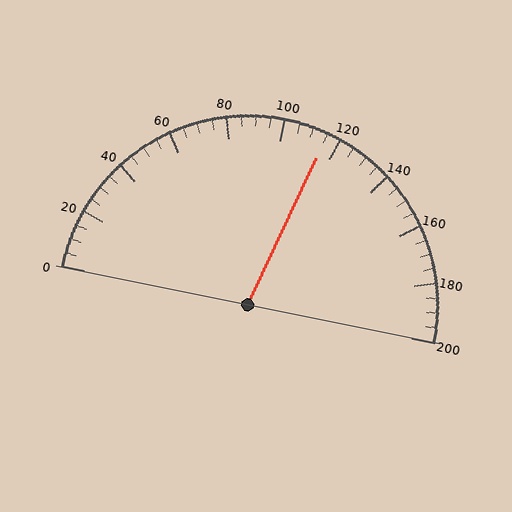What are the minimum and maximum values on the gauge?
The gauge ranges from 0 to 200.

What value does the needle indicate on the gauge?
The needle indicates approximately 115.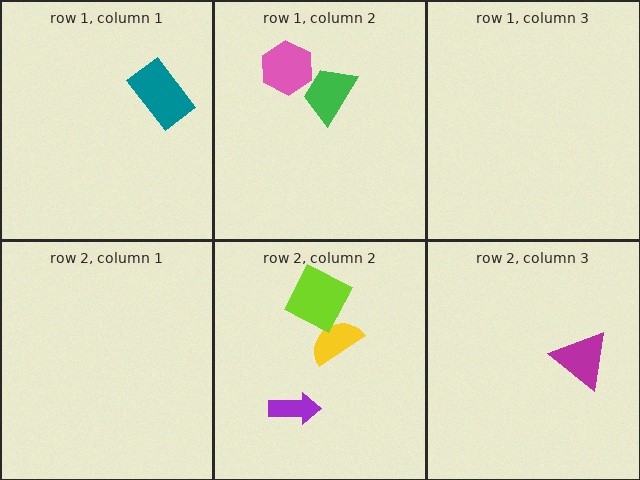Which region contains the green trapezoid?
The row 1, column 2 region.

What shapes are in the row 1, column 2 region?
The pink hexagon, the green trapezoid.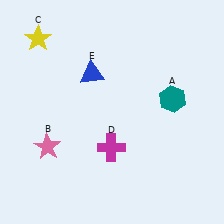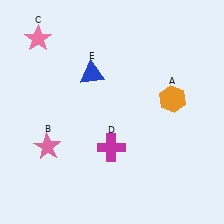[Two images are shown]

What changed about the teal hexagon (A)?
In Image 1, A is teal. In Image 2, it changed to orange.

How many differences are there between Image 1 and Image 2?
There are 2 differences between the two images.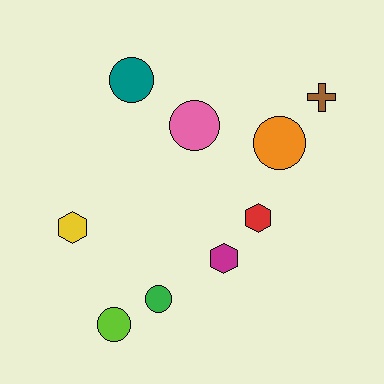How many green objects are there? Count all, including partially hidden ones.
There is 1 green object.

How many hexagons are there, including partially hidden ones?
There are 3 hexagons.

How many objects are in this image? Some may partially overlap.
There are 9 objects.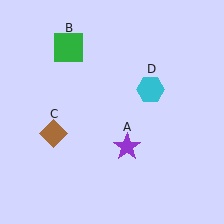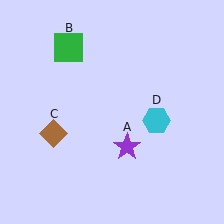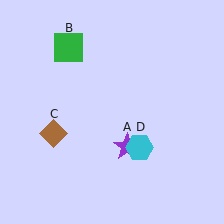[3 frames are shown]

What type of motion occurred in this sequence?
The cyan hexagon (object D) rotated clockwise around the center of the scene.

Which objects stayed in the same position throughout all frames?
Purple star (object A) and green square (object B) and brown diamond (object C) remained stationary.